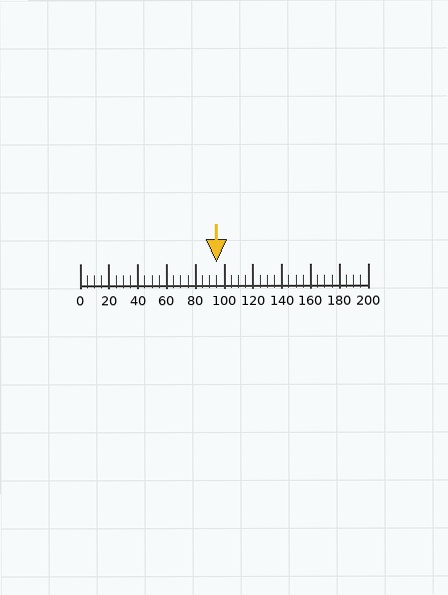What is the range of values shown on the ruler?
The ruler shows values from 0 to 200.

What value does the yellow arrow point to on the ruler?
The yellow arrow points to approximately 95.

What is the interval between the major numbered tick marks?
The major tick marks are spaced 20 units apart.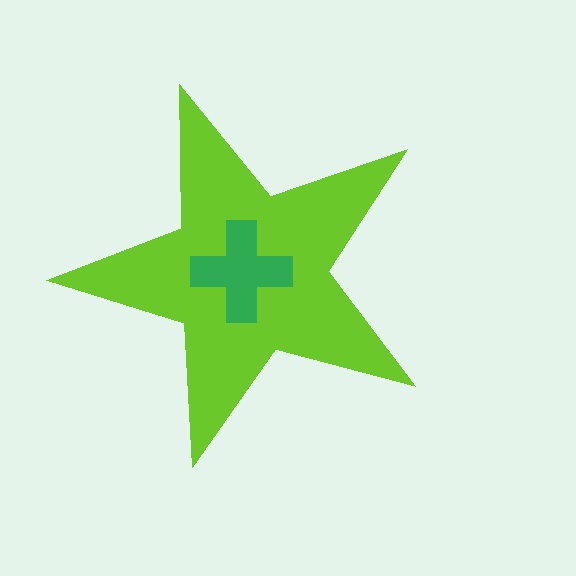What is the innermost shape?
The green cross.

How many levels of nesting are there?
2.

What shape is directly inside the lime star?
The green cross.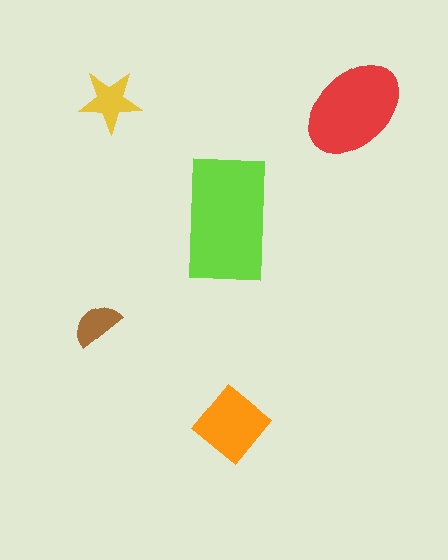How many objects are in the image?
There are 5 objects in the image.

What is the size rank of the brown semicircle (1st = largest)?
5th.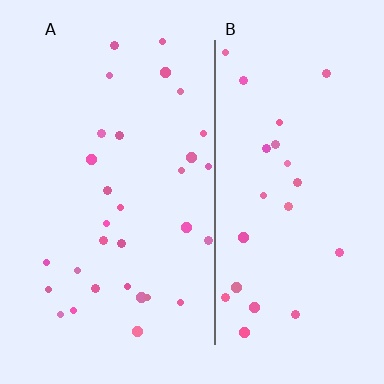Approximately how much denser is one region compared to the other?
Approximately 1.3× — region A over region B.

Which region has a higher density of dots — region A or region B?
A (the left).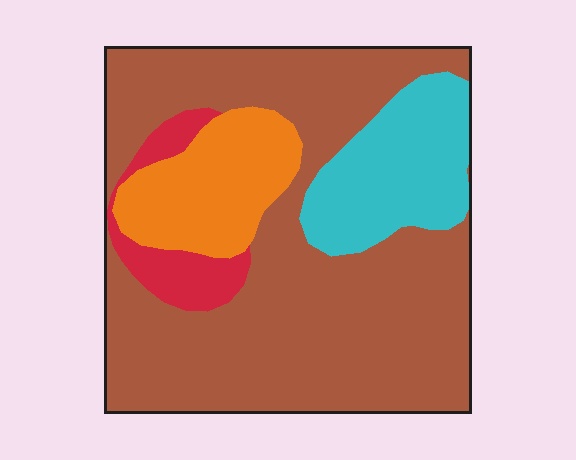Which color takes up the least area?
Red, at roughly 5%.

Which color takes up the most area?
Brown, at roughly 65%.